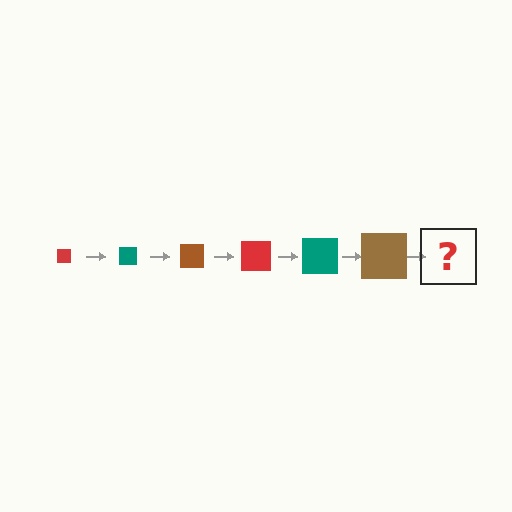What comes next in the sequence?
The next element should be a red square, larger than the previous one.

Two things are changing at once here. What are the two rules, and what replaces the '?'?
The two rules are that the square grows larger each step and the color cycles through red, teal, and brown. The '?' should be a red square, larger than the previous one.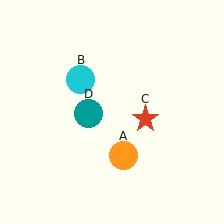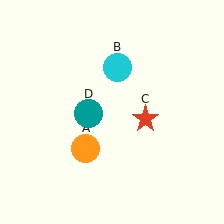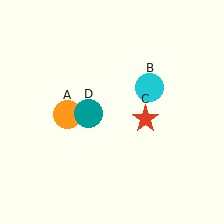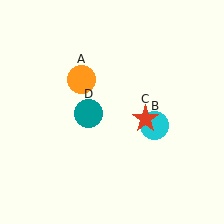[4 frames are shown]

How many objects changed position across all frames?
2 objects changed position: orange circle (object A), cyan circle (object B).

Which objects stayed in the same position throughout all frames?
Red star (object C) and teal circle (object D) remained stationary.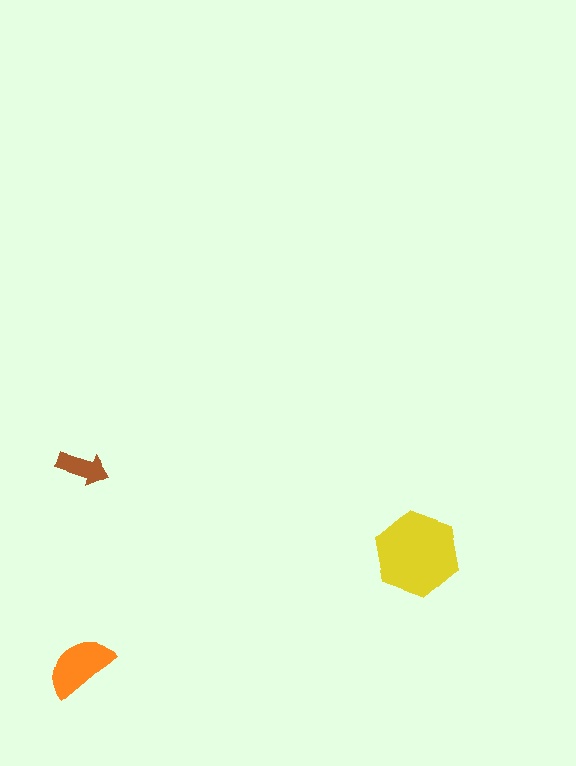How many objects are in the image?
There are 3 objects in the image.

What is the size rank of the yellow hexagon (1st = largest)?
1st.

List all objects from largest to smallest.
The yellow hexagon, the orange semicircle, the brown arrow.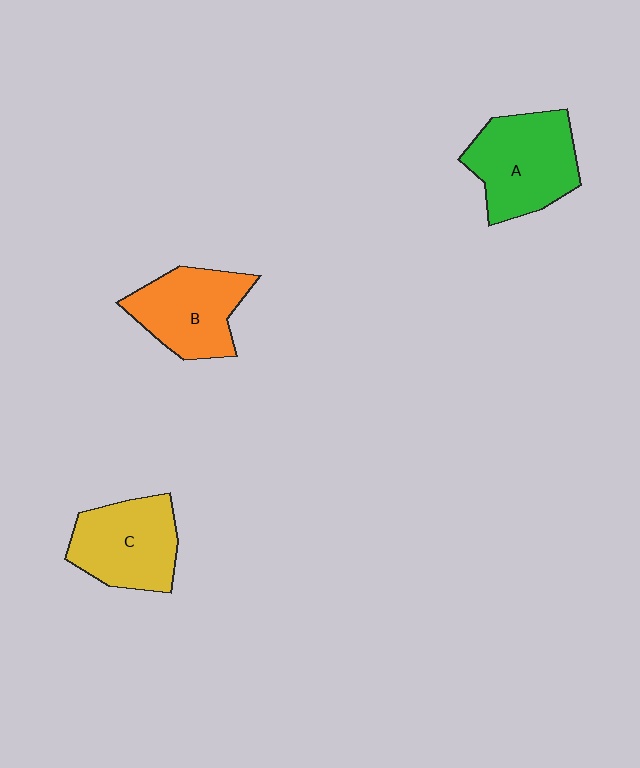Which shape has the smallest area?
Shape B (orange).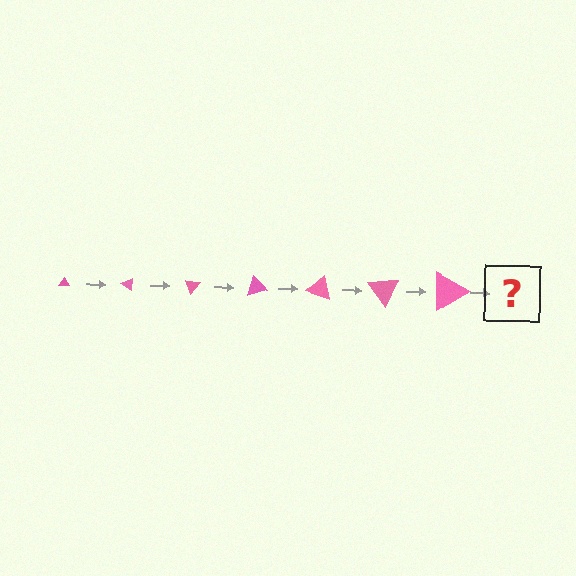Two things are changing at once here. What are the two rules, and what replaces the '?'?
The two rules are that the triangle grows larger each step and it rotates 35 degrees each step. The '?' should be a triangle, larger than the previous one and rotated 245 degrees from the start.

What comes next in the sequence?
The next element should be a triangle, larger than the previous one and rotated 245 degrees from the start.